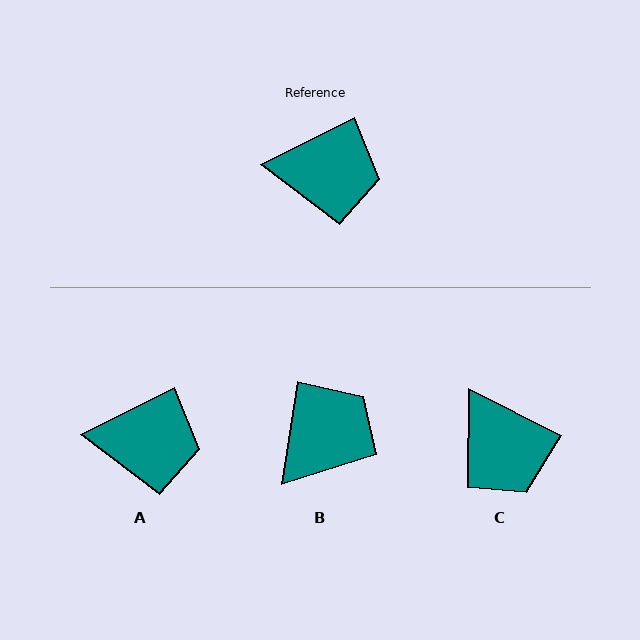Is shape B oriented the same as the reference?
No, it is off by about 55 degrees.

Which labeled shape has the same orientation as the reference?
A.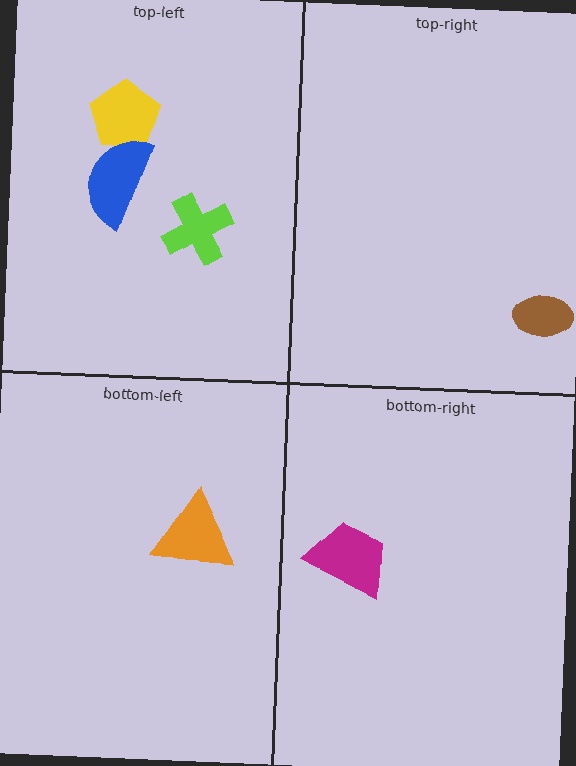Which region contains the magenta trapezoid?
The bottom-right region.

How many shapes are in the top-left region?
3.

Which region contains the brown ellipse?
The top-right region.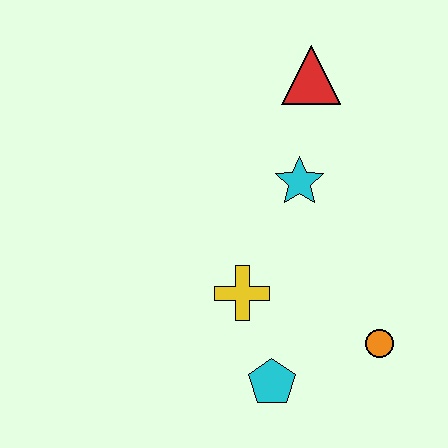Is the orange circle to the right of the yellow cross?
Yes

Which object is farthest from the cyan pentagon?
The red triangle is farthest from the cyan pentagon.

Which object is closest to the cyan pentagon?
The yellow cross is closest to the cyan pentagon.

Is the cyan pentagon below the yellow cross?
Yes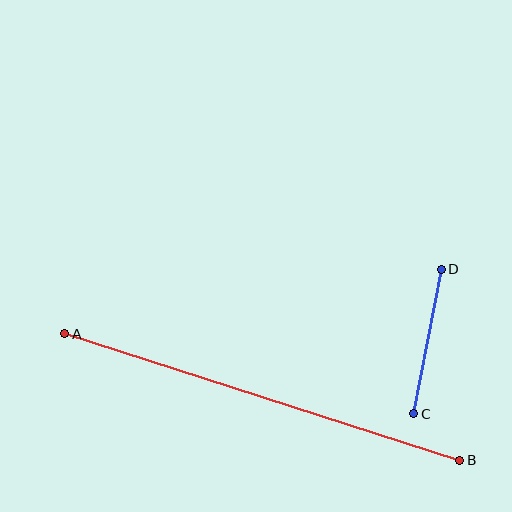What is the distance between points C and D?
The distance is approximately 147 pixels.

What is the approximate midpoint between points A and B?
The midpoint is at approximately (262, 397) pixels.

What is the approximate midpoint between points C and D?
The midpoint is at approximately (428, 342) pixels.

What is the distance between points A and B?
The distance is approximately 415 pixels.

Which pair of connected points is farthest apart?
Points A and B are farthest apart.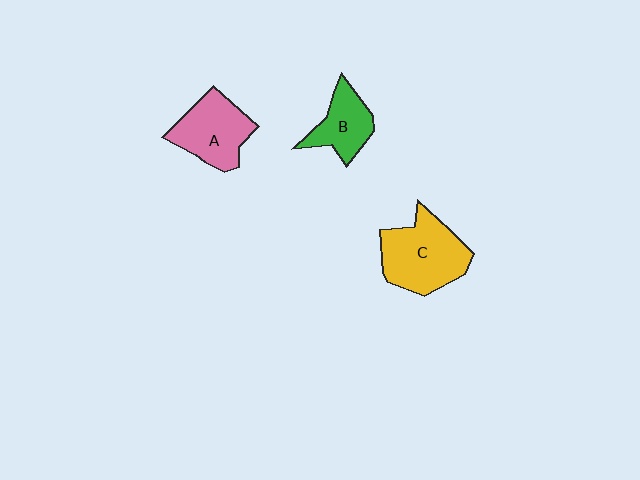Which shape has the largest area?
Shape C (yellow).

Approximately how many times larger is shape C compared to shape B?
Approximately 1.7 times.